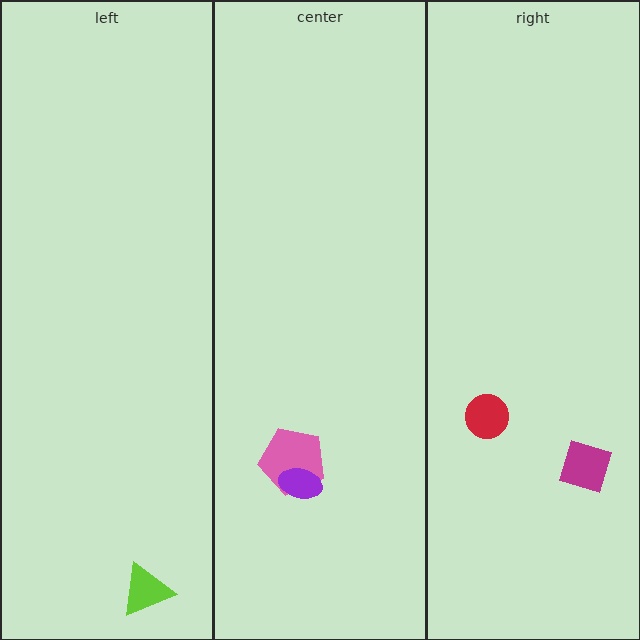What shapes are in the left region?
The lime triangle.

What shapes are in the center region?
The pink pentagon, the purple ellipse.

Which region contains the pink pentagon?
The center region.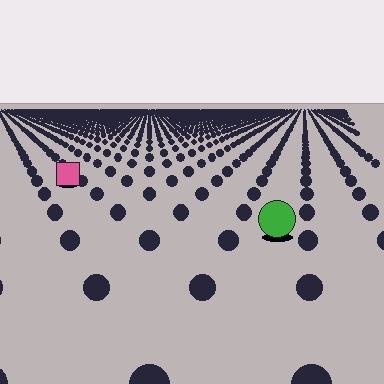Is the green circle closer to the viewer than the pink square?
Yes. The green circle is closer — you can tell from the texture gradient: the ground texture is coarser near it.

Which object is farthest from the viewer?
The pink square is farthest from the viewer. It appears smaller and the ground texture around it is denser.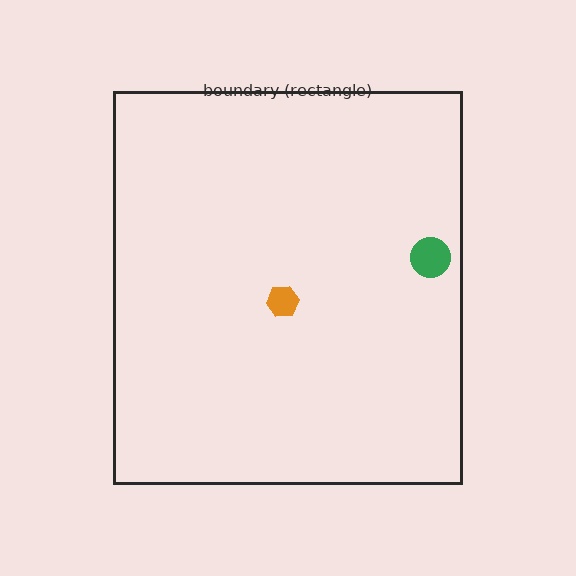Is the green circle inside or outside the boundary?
Inside.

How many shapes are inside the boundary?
2 inside, 0 outside.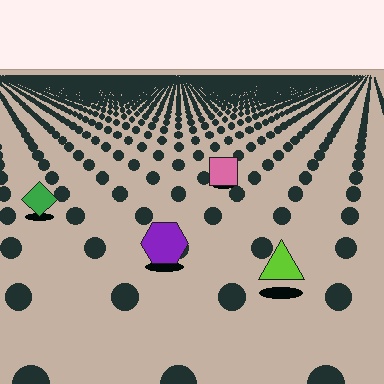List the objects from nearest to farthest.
From nearest to farthest: the lime triangle, the purple hexagon, the green diamond, the pink square.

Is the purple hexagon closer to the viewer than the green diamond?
Yes. The purple hexagon is closer — you can tell from the texture gradient: the ground texture is coarser near it.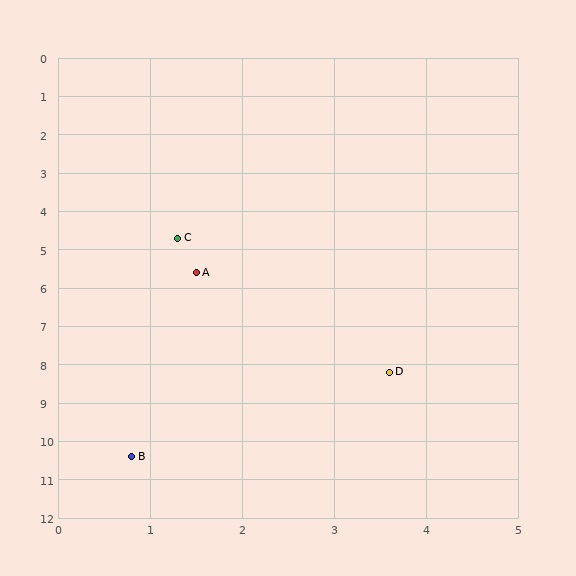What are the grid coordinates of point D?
Point D is at approximately (3.6, 8.2).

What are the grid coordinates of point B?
Point B is at approximately (0.8, 10.4).